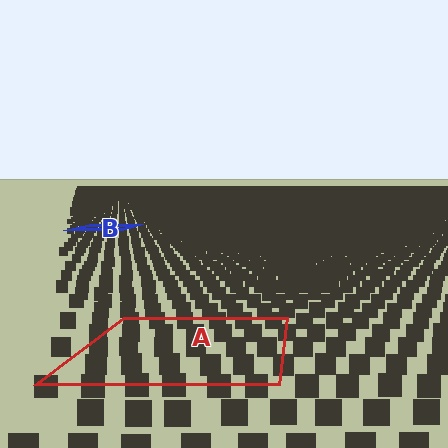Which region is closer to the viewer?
Region A is closer. The texture elements there are larger and more spread out.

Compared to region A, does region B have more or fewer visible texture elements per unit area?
Region B has more texture elements per unit area — they are packed more densely because it is farther away.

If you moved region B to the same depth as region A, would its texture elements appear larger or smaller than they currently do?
They would appear larger. At a closer depth, the same texture elements are projected at a bigger on-screen size.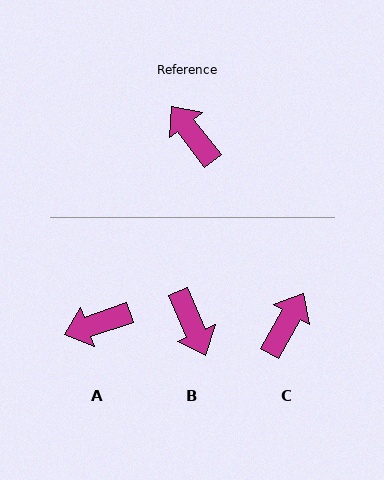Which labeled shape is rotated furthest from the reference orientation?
B, about 166 degrees away.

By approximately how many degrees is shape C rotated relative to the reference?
Approximately 66 degrees clockwise.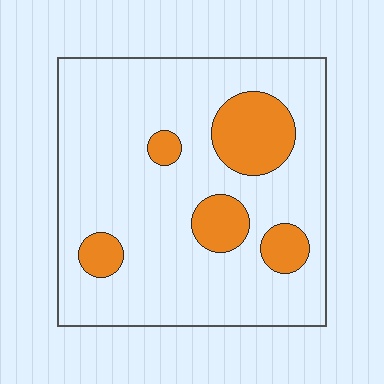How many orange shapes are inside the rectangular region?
5.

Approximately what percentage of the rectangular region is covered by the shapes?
Approximately 20%.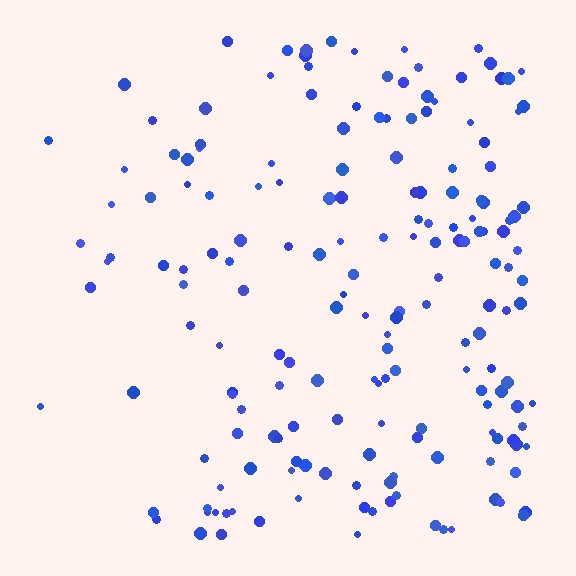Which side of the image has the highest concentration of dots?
The right.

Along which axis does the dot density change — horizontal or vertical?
Horizontal.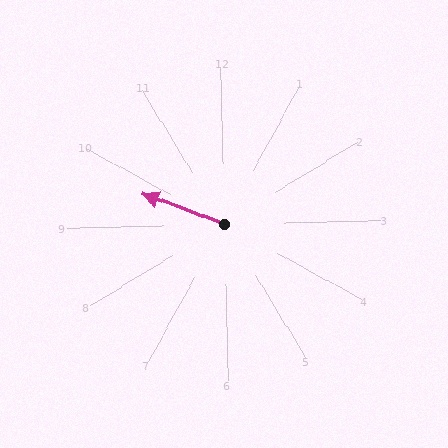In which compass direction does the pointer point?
West.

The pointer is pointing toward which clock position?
Roughly 10 o'clock.